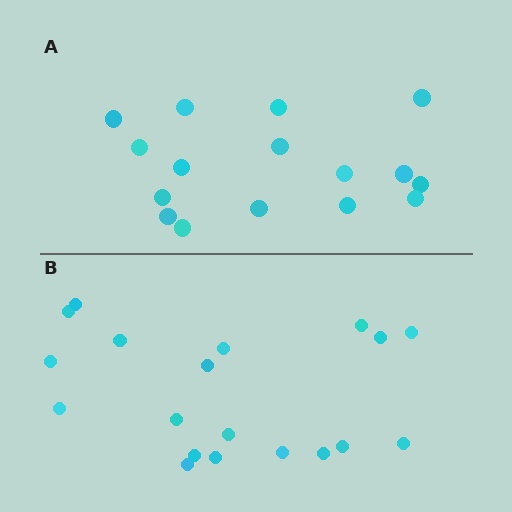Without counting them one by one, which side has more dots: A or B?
Region B (the bottom region) has more dots.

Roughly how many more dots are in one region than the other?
Region B has just a few more — roughly 2 or 3 more dots than region A.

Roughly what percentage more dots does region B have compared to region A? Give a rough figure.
About 20% more.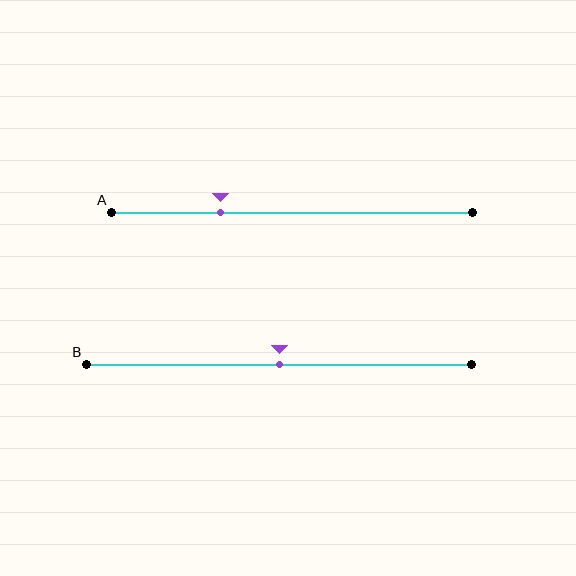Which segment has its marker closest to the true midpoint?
Segment B has its marker closest to the true midpoint.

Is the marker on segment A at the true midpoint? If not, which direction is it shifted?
No, the marker on segment A is shifted to the left by about 20% of the segment length.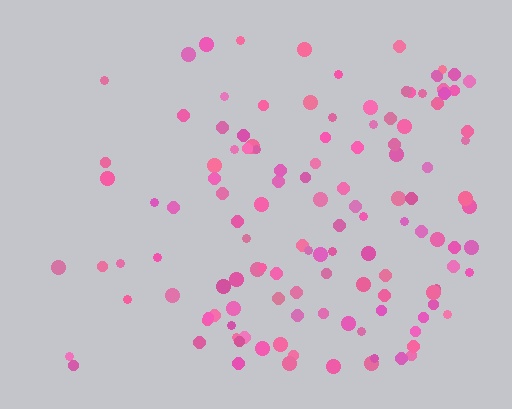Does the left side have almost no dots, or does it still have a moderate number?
Still a moderate number, just noticeably fewer than the right.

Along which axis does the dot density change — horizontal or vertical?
Horizontal.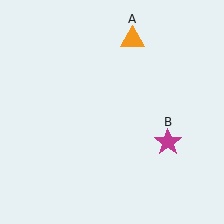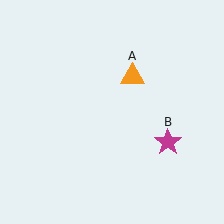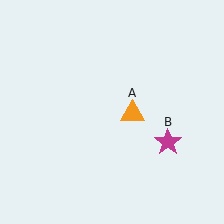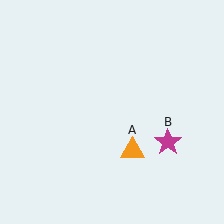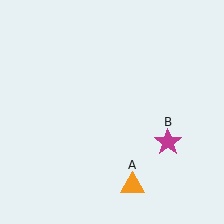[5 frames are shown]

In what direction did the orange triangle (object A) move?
The orange triangle (object A) moved down.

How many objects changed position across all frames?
1 object changed position: orange triangle (object A).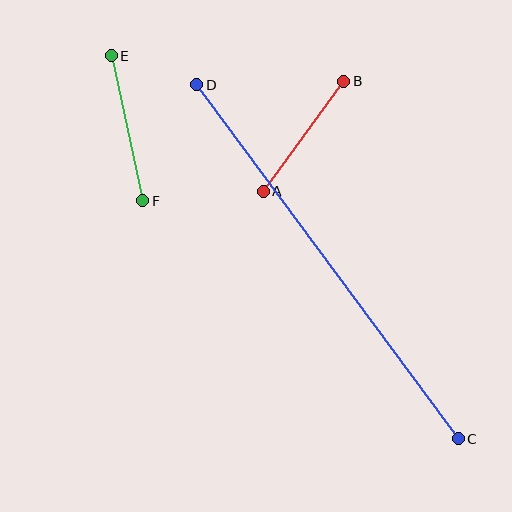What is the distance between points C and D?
The distance is approximately 440 pixels.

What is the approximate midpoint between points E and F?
The midpoint is at approximately (127, 128) pixels.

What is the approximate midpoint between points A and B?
The midpoint is at approximately (303, 136) pixels.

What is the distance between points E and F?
The distance is approximately 148 pixels.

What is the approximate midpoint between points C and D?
The midpoint is at approximately (327, 262) pixels.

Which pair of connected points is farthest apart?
Points C and D are farthest apart.